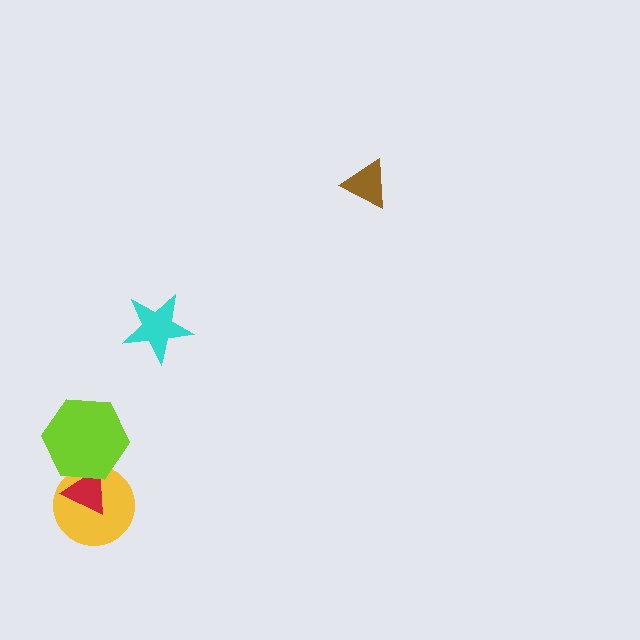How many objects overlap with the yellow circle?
2 objects overlap with the yellow circle.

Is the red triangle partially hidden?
Yes, it is partially covered by another shape.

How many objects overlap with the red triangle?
2 objects overlap with the red triangle.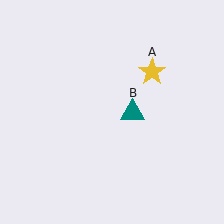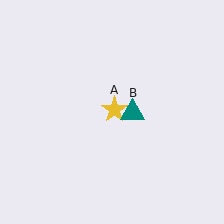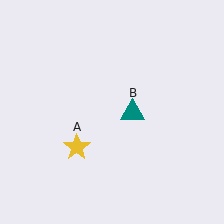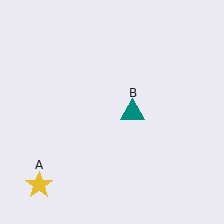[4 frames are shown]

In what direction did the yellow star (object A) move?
The yellow star (object A) moved down and to the left.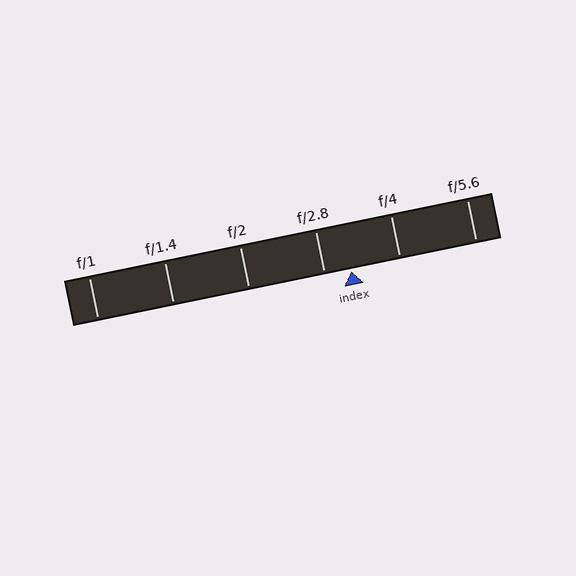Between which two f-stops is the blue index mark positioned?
The index mark is between f/2.8 and f/4.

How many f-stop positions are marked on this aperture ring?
There are 6 f-stop positions marked.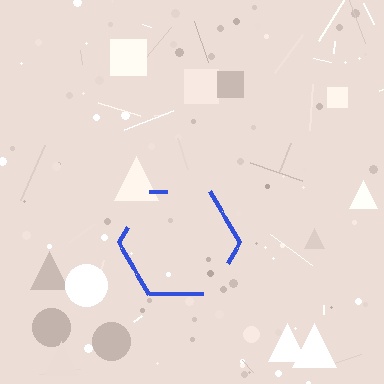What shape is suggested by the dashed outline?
The dashed outline suggests a hexagon.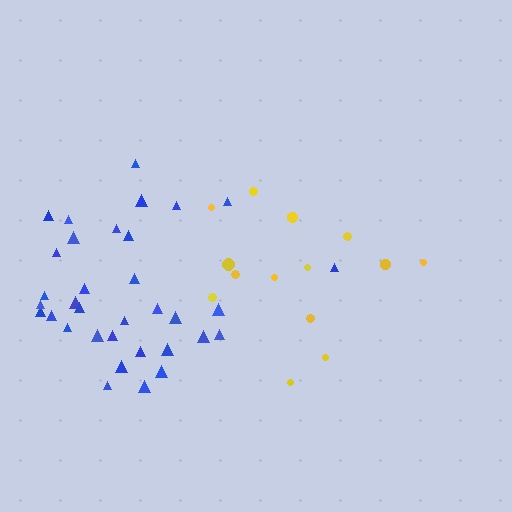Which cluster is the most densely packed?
Blue.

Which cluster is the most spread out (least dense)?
Yellow.